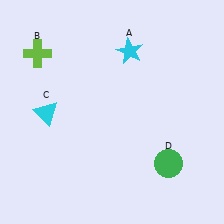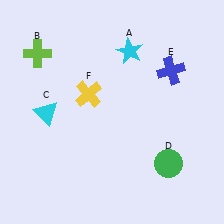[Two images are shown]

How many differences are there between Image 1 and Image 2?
There are 2 differences between the two images.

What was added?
A blue cross (E), a yellow cross (F) were added in Image 2.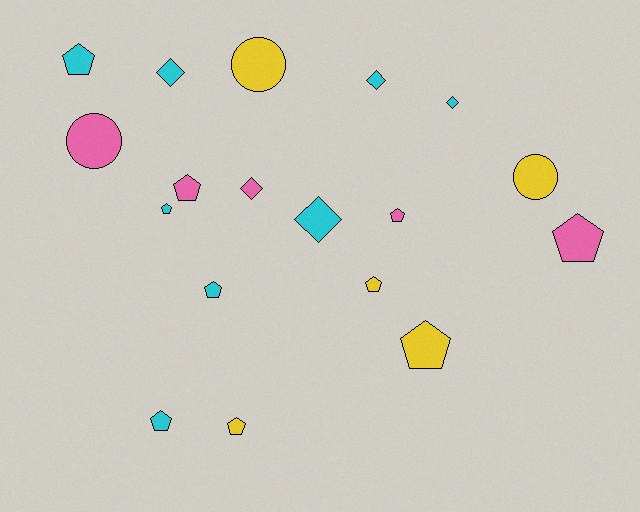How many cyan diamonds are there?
There are 4 cyan diamonds.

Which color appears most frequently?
Cyan, with 8 objects.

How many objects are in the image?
There are 18 objects.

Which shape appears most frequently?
Pentagon, with 10 objects.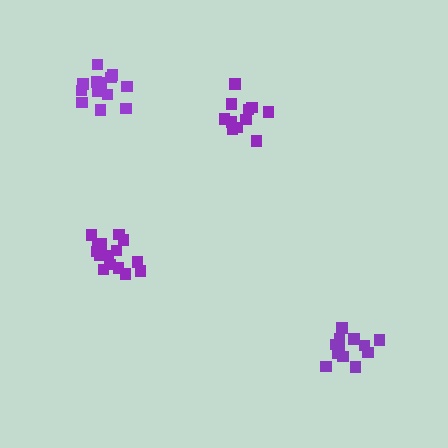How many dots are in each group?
Group 1: 13 dots, Group 2: 12 dots, Group 3: 11 dots, Group 4: 15 dots (51 total).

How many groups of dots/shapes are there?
There are 4 groups.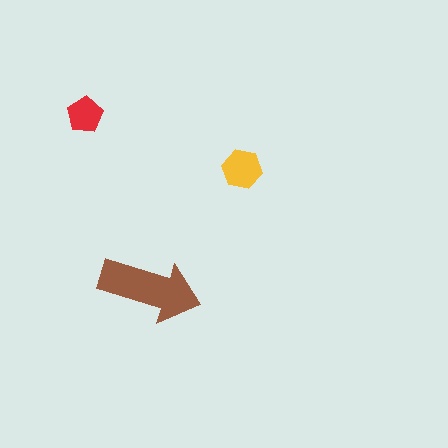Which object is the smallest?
The red pentagon.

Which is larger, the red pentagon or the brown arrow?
The brown arrow.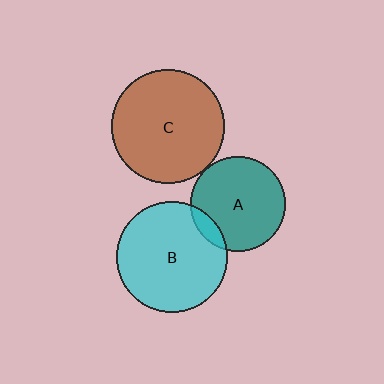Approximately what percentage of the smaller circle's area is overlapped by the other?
Approximately 10%.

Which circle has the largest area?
Circle C (brown).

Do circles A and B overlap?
Yes.